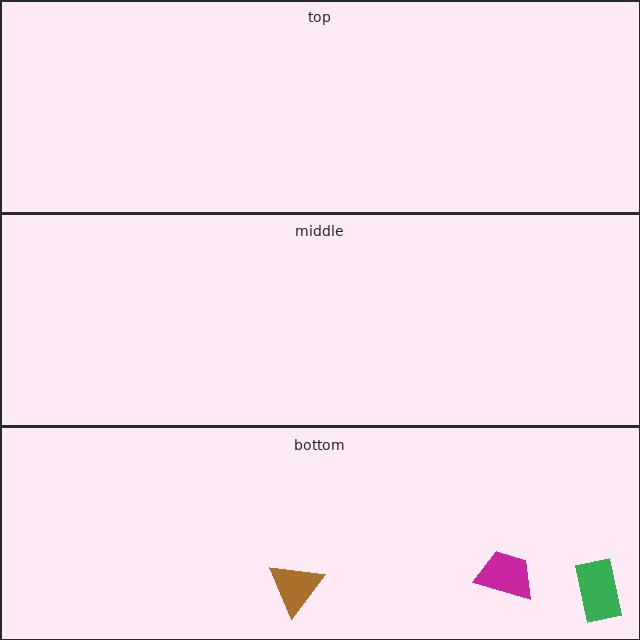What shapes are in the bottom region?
The brown triangle, the magenta trapezoid, the green rectangle.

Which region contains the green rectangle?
The bottom region.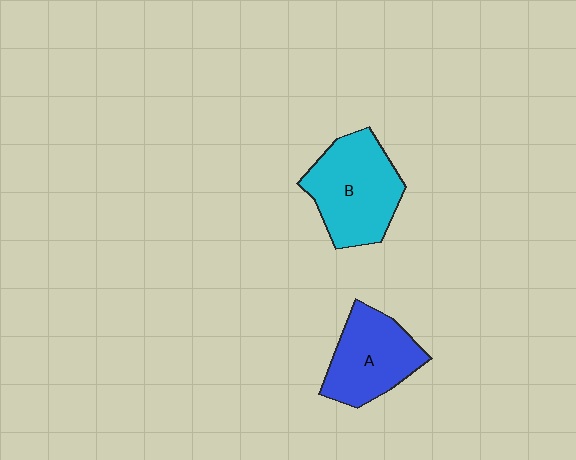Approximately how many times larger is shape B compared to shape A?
Approximately 1.2 times.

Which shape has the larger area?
Shape B (cyan).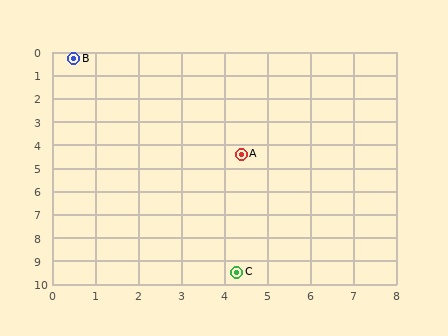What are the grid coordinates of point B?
Point B is at approximately (0.5, 0.3).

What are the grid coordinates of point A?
Point A is at approximately (4.4, 4.4).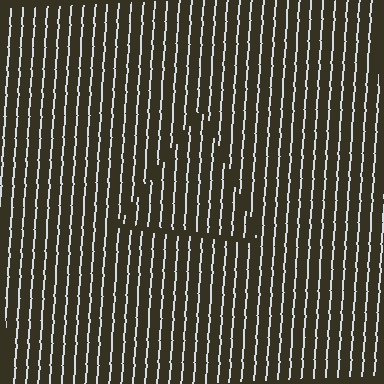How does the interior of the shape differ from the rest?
The interior of the shape contains the same grating, shifted by half a period — the contour is defined by the phase discontinuity where line-ends from the inner and outer gratings abut.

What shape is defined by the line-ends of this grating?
An illusory triangle. The interior of the shape contains the same grating, shifted by half a period — the contour is defined by the phase discontinuity where line-ends from the inner and outer gratings abut.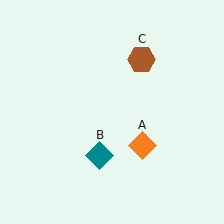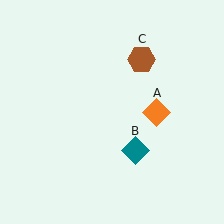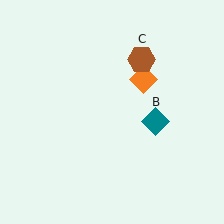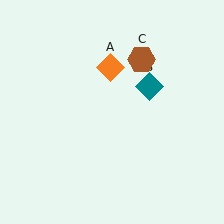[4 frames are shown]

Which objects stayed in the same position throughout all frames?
Brown hexagon (object C) remained stationary.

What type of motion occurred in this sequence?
The orange diamond (object A), teal diamond (object B) rotated counterclockwise around the center of the scene.